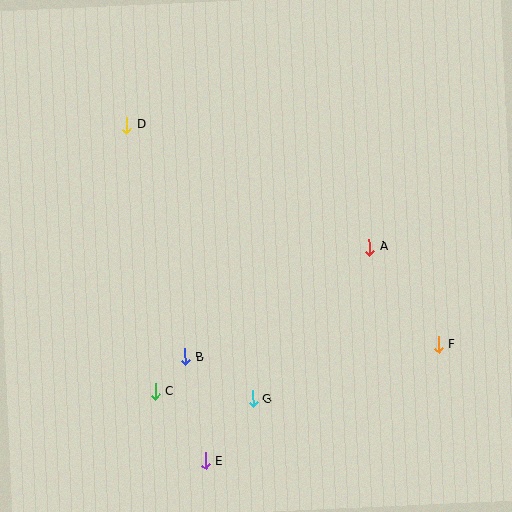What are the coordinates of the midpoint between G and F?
The midpoint between G and F is at (345, 372).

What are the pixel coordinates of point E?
Point E is at (205, 461).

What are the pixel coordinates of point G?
Point G is at (252, 399).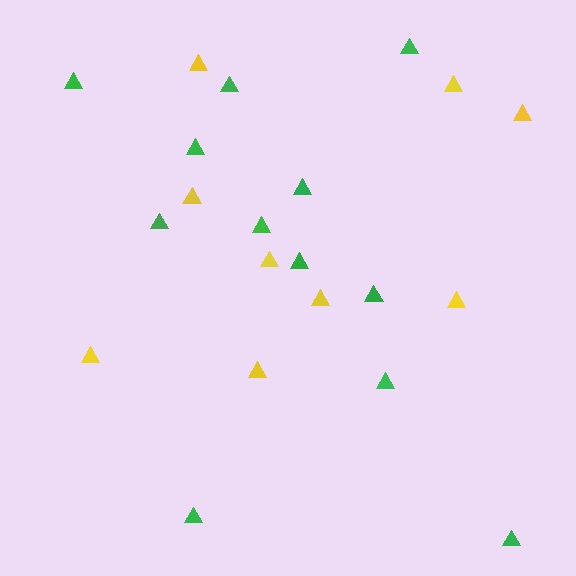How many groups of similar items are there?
There are 2 groups: one group of yellow triangles (9) and one group of green triangles (12).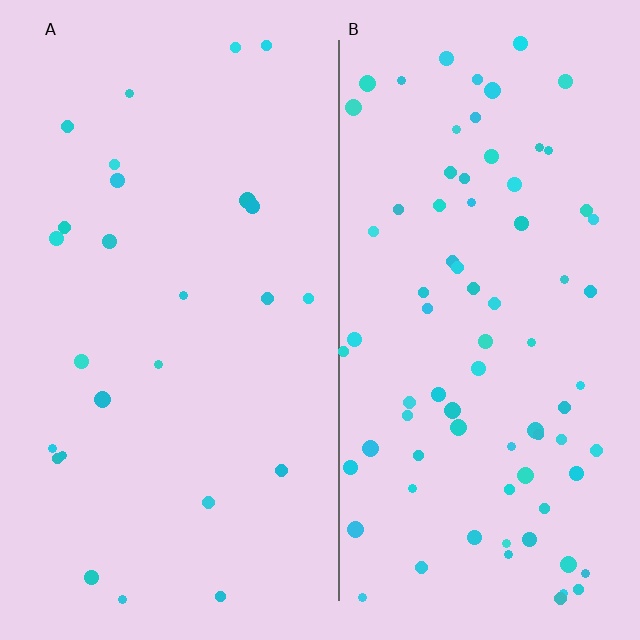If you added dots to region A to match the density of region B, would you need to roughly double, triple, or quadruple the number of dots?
Approximately triple.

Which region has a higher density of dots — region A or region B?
B (the right).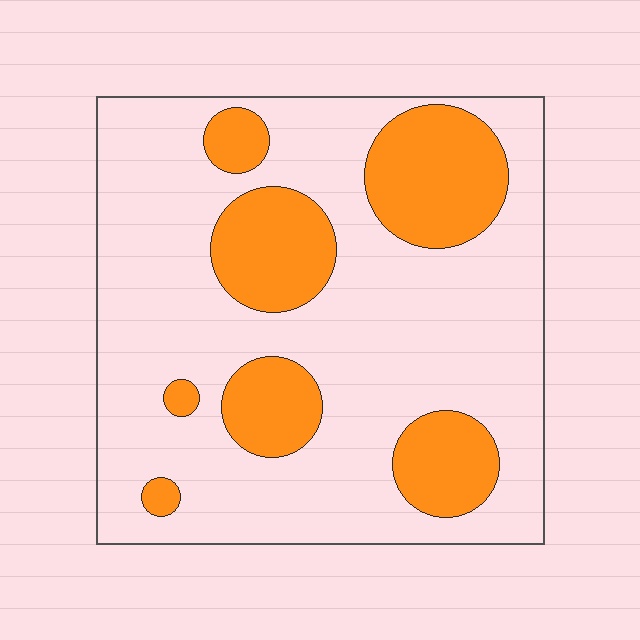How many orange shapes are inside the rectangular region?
7.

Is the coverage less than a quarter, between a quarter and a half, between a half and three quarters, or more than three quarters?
Between a quarter and a half.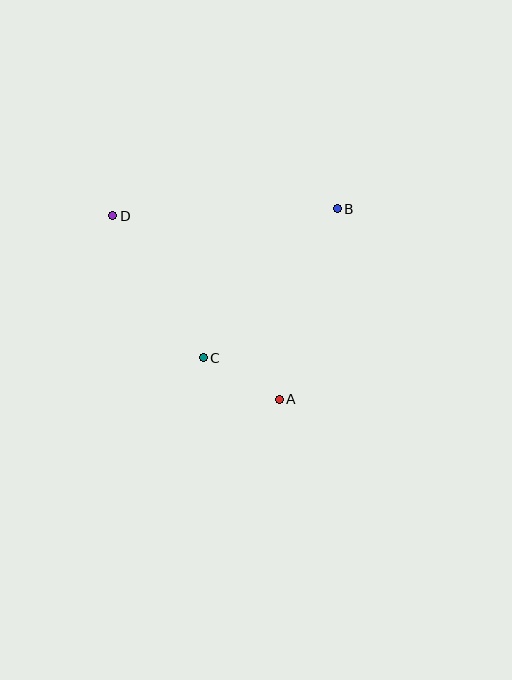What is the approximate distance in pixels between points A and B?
The distance between A and B is approximately 199 pixels.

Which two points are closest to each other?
Points A and C are closest to each other.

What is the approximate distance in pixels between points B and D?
The distance between B and D is approximately 225 pixels.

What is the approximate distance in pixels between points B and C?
The distance between B and C is approximately 200 pixels.